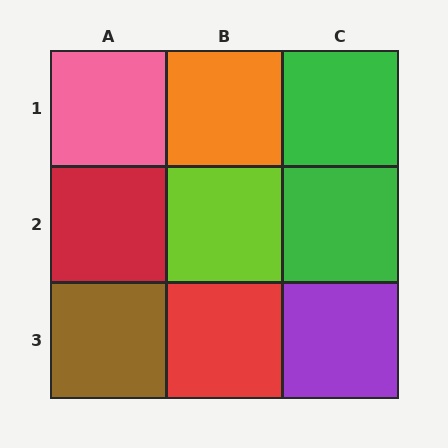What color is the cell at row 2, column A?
Red.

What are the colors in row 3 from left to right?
Brown, red, purple.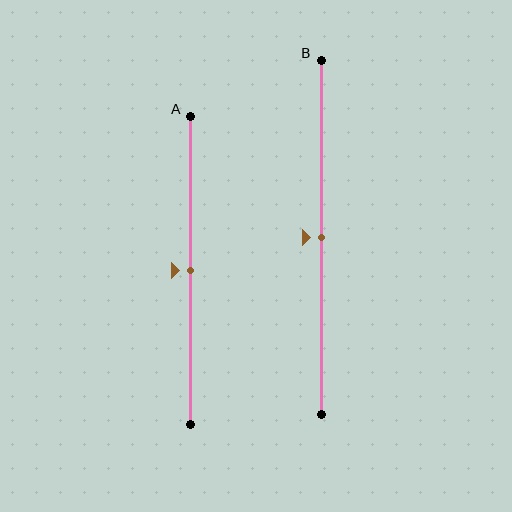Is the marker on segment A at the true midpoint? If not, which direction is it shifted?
Yes, the marker on segment A is at the true midpoint.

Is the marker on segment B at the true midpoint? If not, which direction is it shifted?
Yes, the marker on segment B is at the true midpoint.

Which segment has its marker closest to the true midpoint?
Segment A has its marker closest to the true midpoint.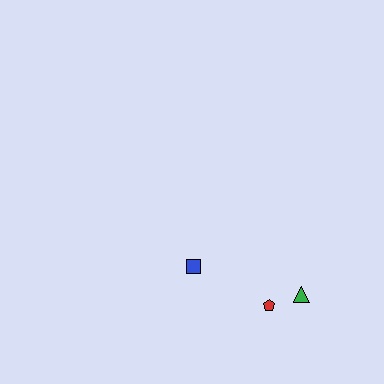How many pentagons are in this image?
There is 1 pentagon.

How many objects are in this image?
There are 3 objects.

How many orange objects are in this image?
There are no orange objects.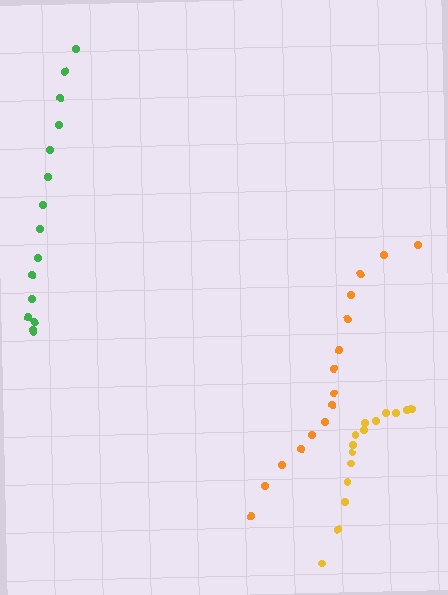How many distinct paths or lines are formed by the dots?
There are 3 distinct paths.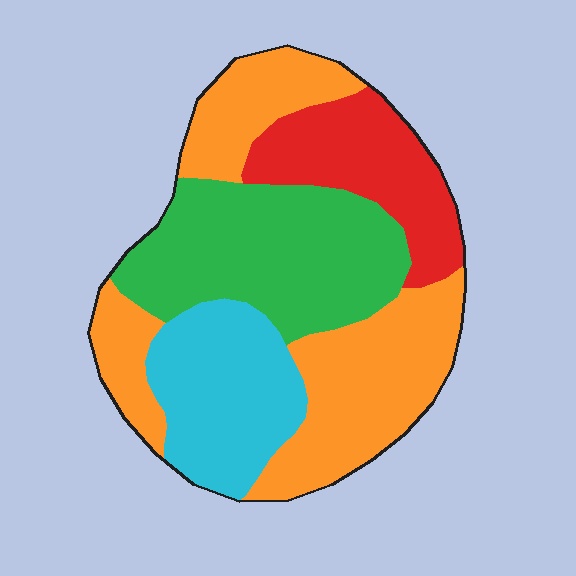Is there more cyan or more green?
Green.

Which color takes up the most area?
Orange, at roughly 35%.